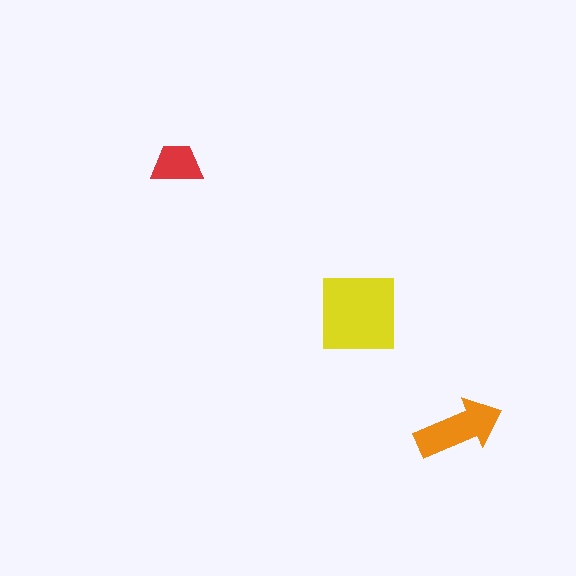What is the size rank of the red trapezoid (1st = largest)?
3rd.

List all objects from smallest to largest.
The red trapezoid, the orange arrow, the yellow square.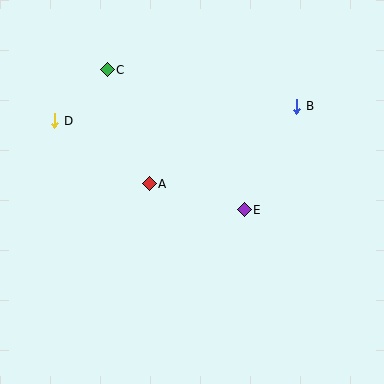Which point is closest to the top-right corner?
Point B is closest to the top-right corner.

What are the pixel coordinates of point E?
Point E is at (244, 210).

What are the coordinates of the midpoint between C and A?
The midpoint between C and A is at (128, 127).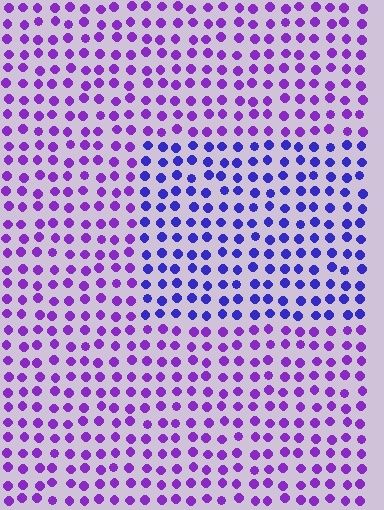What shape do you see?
I see a rectangle.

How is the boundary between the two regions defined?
The boundary is defined purely by a slight shift in hue (about 33 degrees). Spacing, size, and orientation are identical on both sides.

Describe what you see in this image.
The image is filled with small purple elements in a uniform arrangement. A rectangle-shaped region is visible where the elements are tinted to a slightly different hue, forming a subtle color boundary.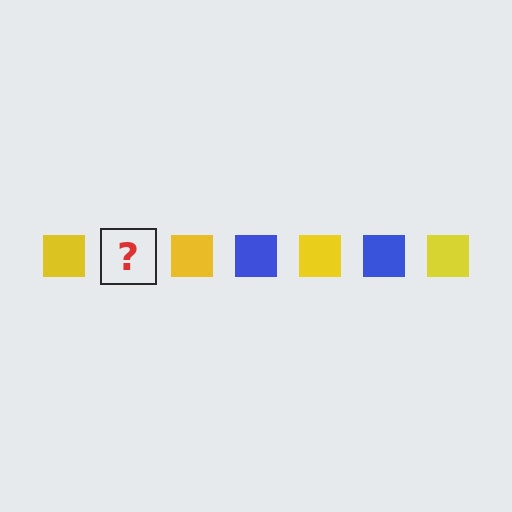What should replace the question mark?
The question mark should be replaced with a blue square.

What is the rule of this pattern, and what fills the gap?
The rule is that the pattern cycles through yellow, blue squares. The gap should be filled with a blue square.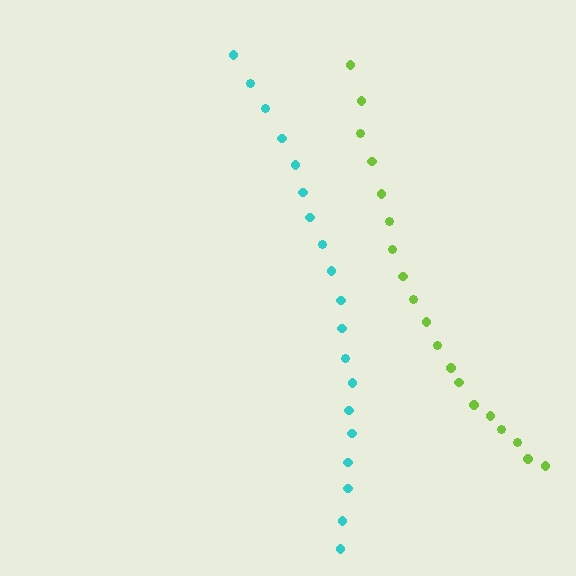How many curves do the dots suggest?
There are 2 distinct paths.